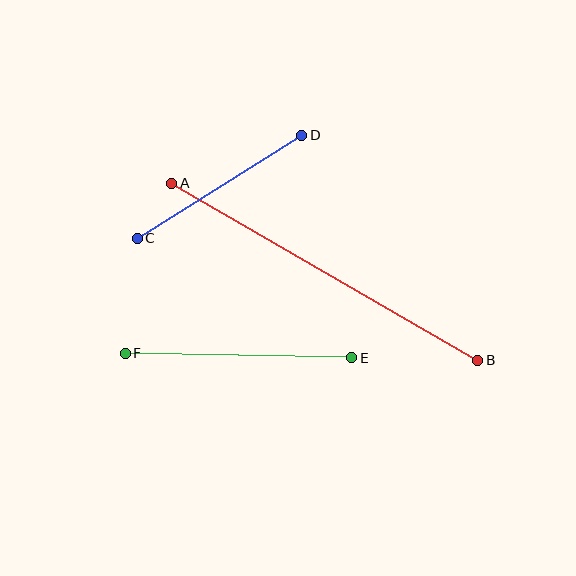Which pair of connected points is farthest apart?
Points A and B are farthest apart.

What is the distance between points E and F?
The distance is approximately 227 pixels.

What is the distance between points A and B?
The distance is approximately 354 pixels.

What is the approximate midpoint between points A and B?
The midpoint is at approximately (325, 272) pixels.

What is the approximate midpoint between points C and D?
The midpoint is at approximately (219, 187) pixels.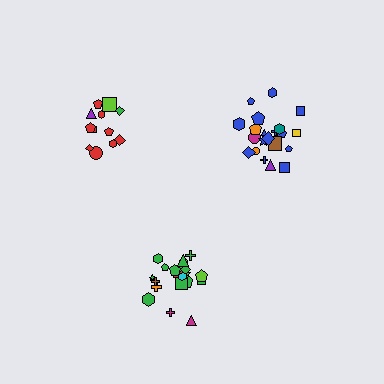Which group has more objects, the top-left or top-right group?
The top-right group.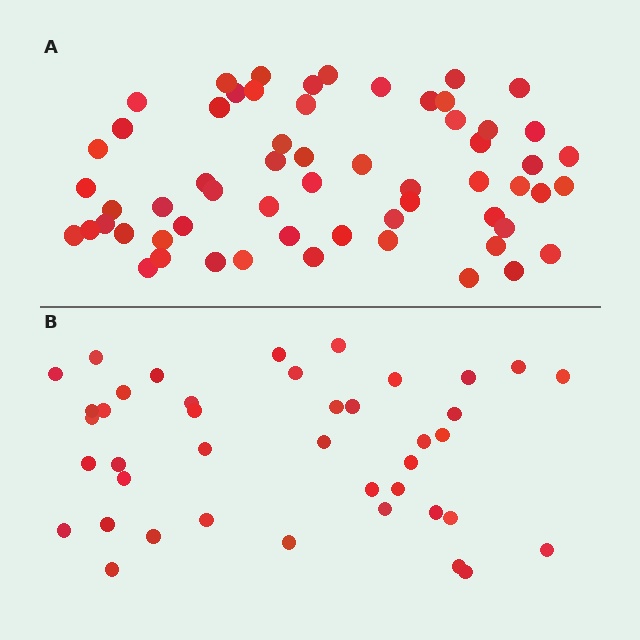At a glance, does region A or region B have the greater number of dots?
Region A (the top region) has more dots.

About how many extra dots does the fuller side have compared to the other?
Region A has approximately 20 more dots than region B.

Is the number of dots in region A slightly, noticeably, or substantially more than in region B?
Region A has substantially more. The ratio is roughly 1.5 to 1.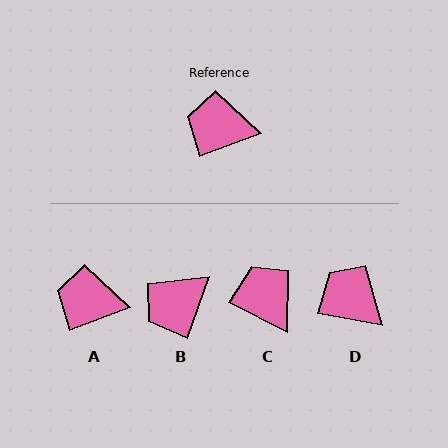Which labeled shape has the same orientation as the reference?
A.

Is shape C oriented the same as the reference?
No, it is off by about 49 degrees.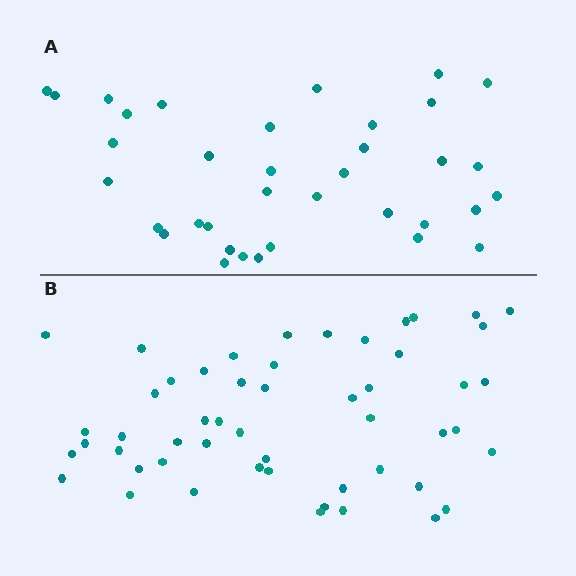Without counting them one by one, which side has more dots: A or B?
Region B (the bottom region) has more dots.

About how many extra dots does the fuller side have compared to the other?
Region B has approximately 15 more dots than region A.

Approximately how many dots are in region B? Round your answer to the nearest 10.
About 50 dots. (The exact count is 52, which rounds to 50.)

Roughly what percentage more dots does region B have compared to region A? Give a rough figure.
About 45% more.